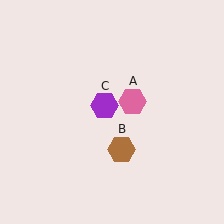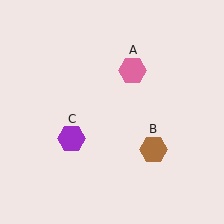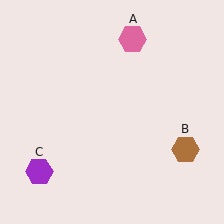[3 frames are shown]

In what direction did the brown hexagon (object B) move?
The brown hexagon (object B) moved right.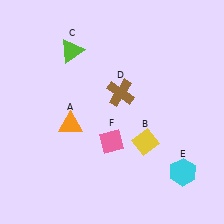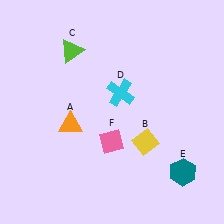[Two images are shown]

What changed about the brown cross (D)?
In Image 1, D is brown. In Image 2, it changed to cyan.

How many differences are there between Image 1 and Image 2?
There are 2 differences between the two images.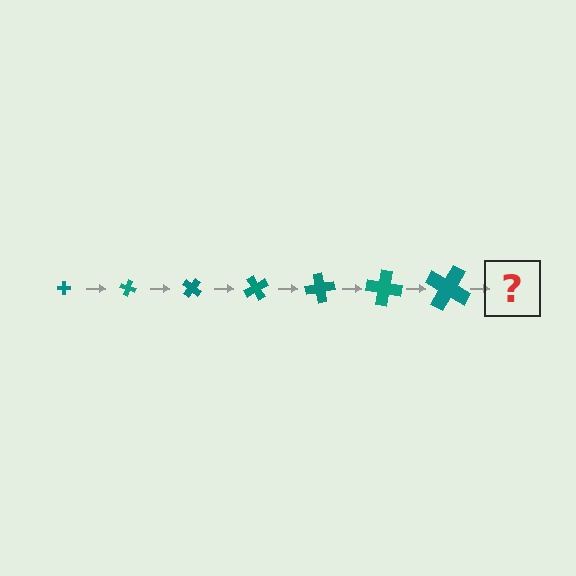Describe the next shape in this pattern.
It should be a cross, larger than the previous one and rotated 140 degrees from the start.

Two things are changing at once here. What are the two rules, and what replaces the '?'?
The two rules are that the cross grows larger each step and it rotates 20 degrees each step. The '?' should be a cross, larger than the previous one and rotated 140 degrees from the start.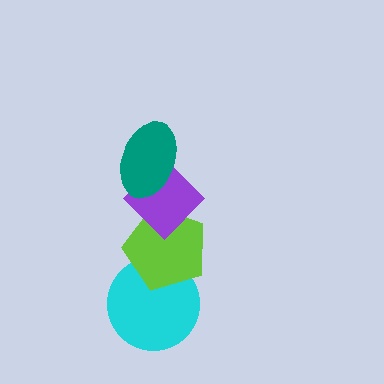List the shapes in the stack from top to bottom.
From top to bottom: the teal ellipse, the purple diamond, the lime pentagon, the cyan circle.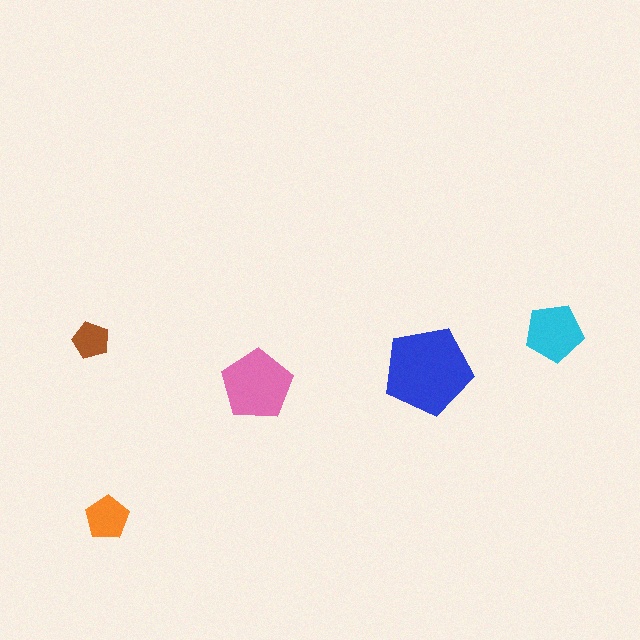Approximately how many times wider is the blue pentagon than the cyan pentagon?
About 1.5 times wider.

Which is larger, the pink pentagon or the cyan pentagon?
The pink one.